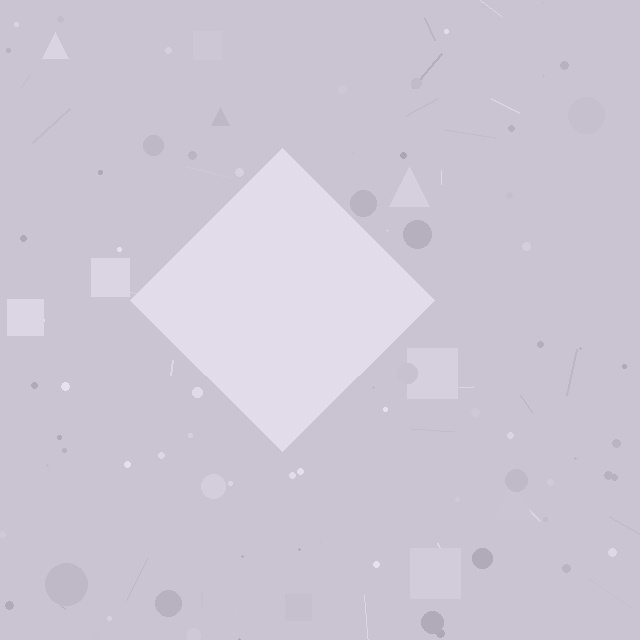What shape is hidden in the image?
A diamond is hidden in the image.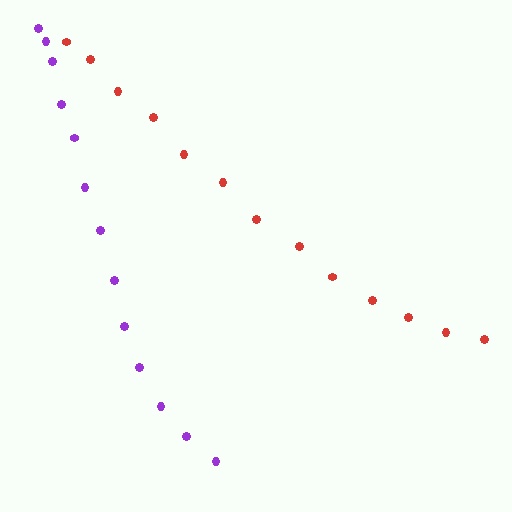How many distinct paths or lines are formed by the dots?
There are 2 distinct paths.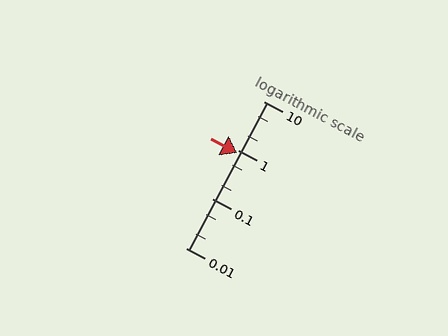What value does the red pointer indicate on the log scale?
The pointer indicates approximately 0.88.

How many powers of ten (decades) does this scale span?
The scale spans 3 decades, from 0.01 to 10.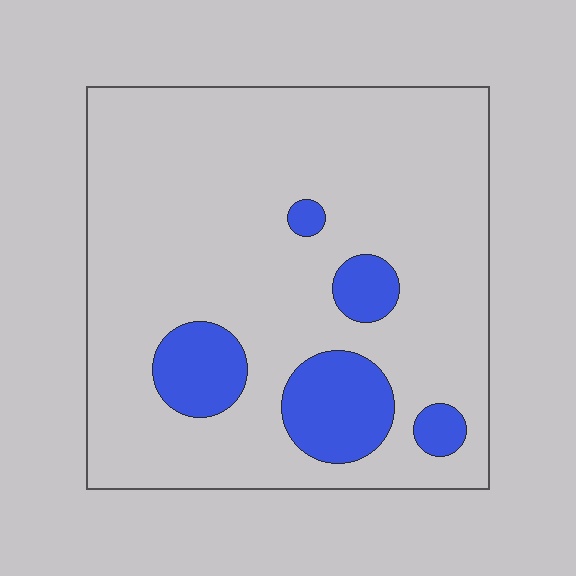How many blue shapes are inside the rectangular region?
5.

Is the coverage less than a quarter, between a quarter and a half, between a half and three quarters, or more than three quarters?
Less than a quarter.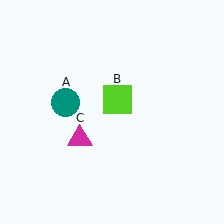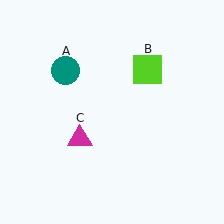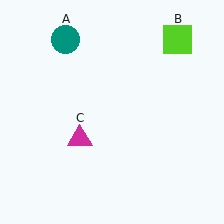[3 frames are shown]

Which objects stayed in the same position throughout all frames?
Magenta triangle (object C) remained stationary.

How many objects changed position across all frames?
2 objects changed position: teal circle (object A), lime square (object B).